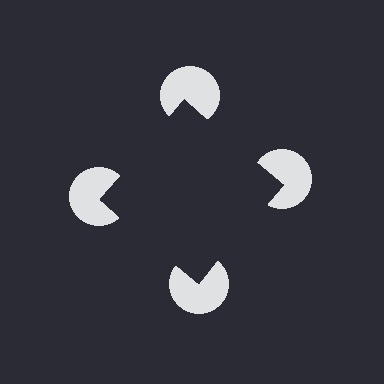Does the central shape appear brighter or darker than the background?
It typically appears slightly darker than the background, even though no actual brightness change is drawn.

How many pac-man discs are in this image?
There are 4 — one at each vertex of the illusory square.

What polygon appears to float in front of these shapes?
An illusory square — its edges are inferred from the aligned wedge cuts in the pac-man discs, not physically drawn.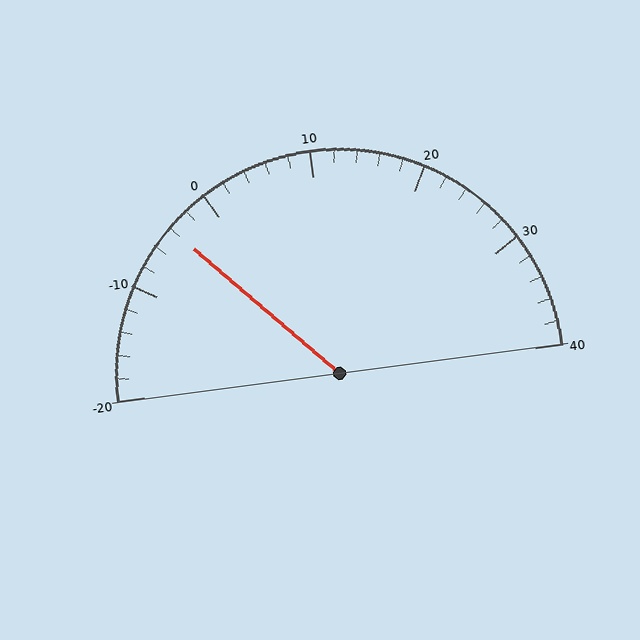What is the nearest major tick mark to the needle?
The nearest major tick mark is 0.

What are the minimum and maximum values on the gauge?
The gauge ranges from -20 to 40.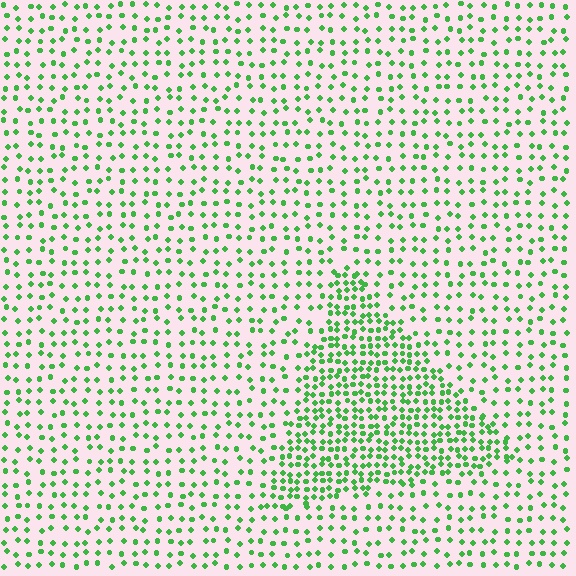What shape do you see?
I see a triangle.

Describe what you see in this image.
The image contains small green elements arranged at two different densities. A triangle-shaped region is visible where the elements are more densely packed than the surrounding area.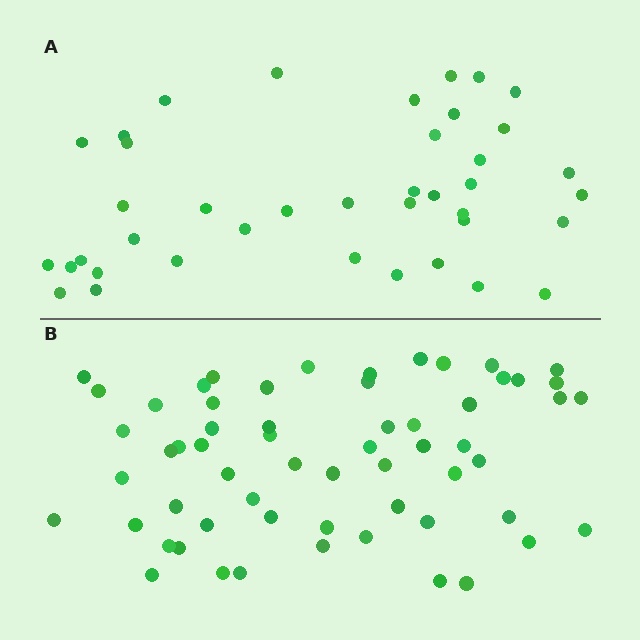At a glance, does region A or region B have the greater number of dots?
Region B (the bottom region) has more dots.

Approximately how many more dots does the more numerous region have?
Region B has approximately 20 more dots than region A.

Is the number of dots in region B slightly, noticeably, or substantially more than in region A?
Region B has substantially more. The ratio is roughly 1.5 to 1.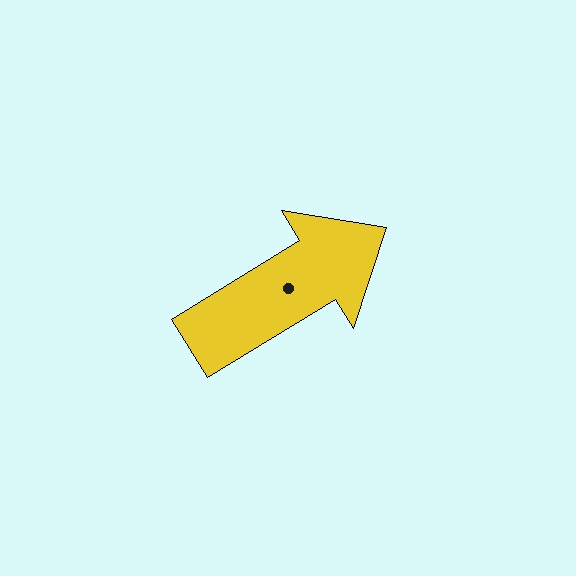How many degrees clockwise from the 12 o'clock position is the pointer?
Approximately 58 degrees.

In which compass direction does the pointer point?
Northeast.